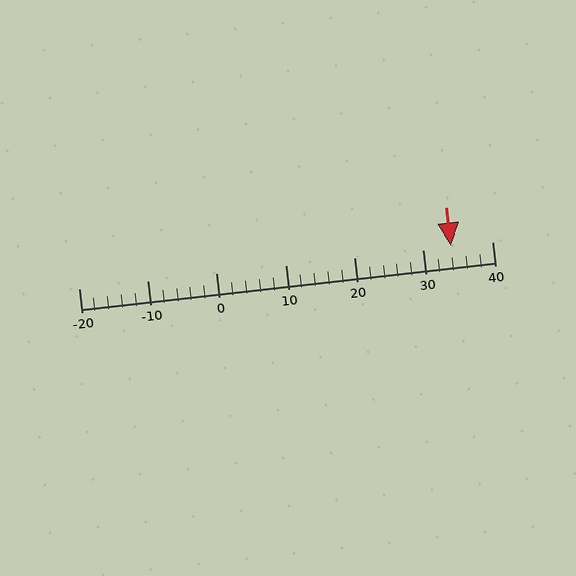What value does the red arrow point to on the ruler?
The red arrow points to approximately 34.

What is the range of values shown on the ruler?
The ruler shows values from -20 to 40.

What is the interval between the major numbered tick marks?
The major tick marks are spaced 10 units apart.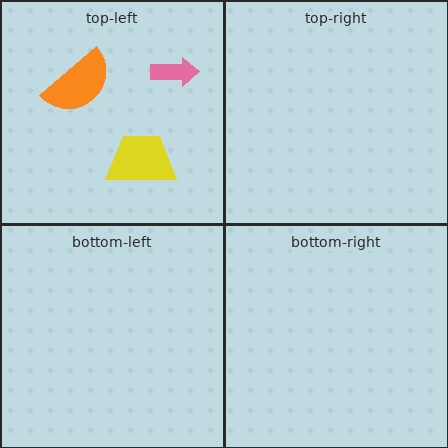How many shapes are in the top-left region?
3.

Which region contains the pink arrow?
The top-left region.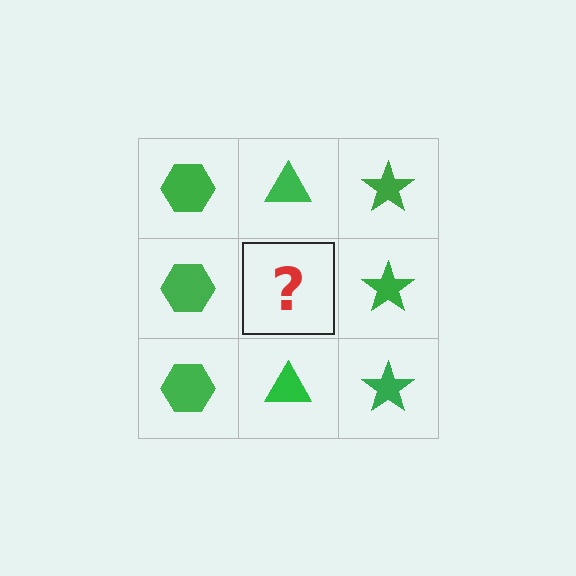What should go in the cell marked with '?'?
The missing cell should contain a green triangle.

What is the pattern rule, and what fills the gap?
The rule is that each column has a consistent shape. The gap should be filled with a green triangle.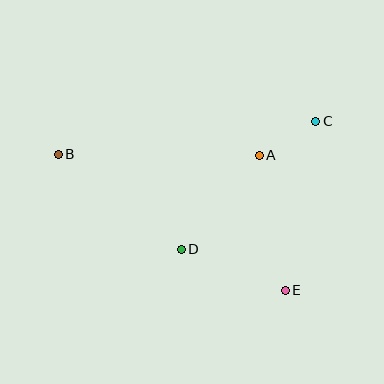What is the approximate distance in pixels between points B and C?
The distance between B and C is approximately 260 pixels.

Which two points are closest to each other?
Points A and C are closest to each other.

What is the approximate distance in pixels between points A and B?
The distance between A and B is approximately 201 pixels.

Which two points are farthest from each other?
Points B and E are farthest from each other.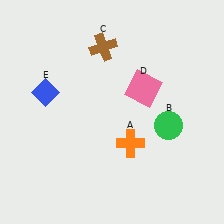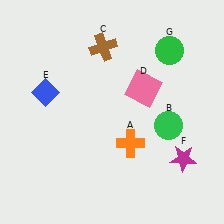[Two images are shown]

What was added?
A magenta star (F), a green circle (G) were added in Image 2.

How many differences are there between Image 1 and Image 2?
There are 2 differences between the two images.